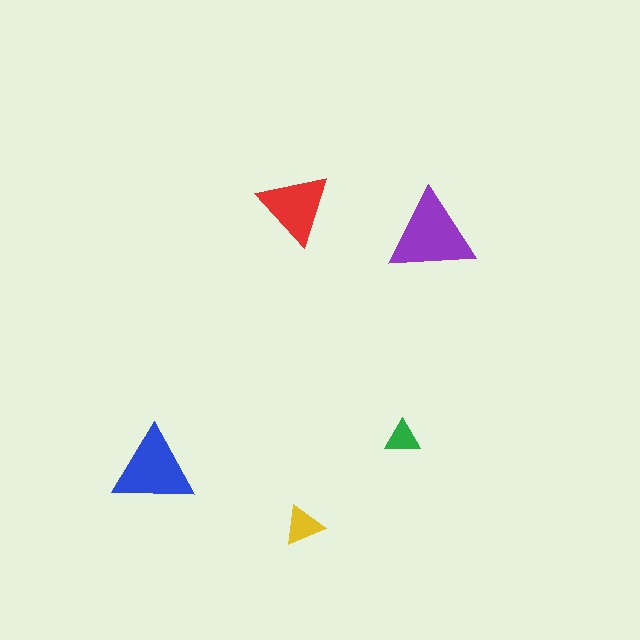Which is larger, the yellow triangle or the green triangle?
The yellow one.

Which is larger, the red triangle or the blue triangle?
The blue one.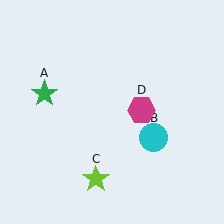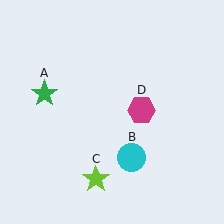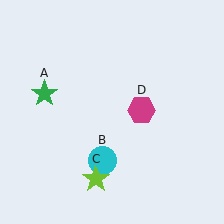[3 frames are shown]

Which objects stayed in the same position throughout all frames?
Green star (object A) and lime star (object C) and magenta hexagon (object D) remained stationary.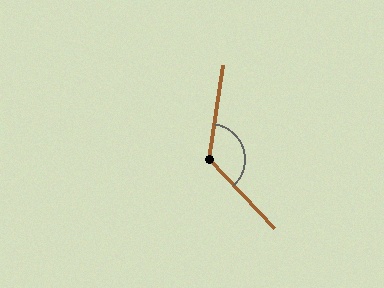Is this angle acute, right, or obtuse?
It is obtuse.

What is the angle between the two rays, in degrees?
Approximately 128 degrees.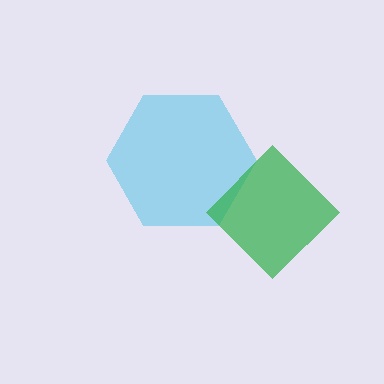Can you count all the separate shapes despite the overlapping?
Yes, there are 2 separate shapes.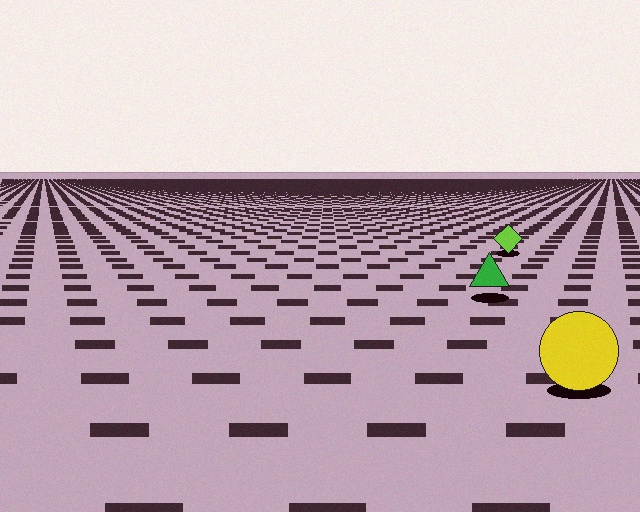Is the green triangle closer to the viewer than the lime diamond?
Yes. The green triangle is closer — you can tell from the texture gradient: the ground texture is coarser near it.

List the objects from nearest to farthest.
From nearest to farthest: the yellow circle, the green triangle, the lime diamond.